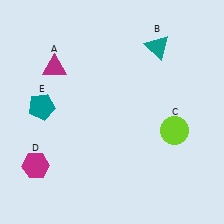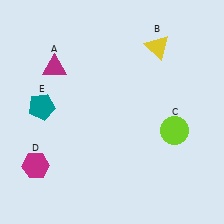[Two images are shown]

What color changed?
The triangle (B) changed from teal in Image 1 to yellow in Image 2.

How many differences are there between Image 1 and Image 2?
There is 1 difference between the two images.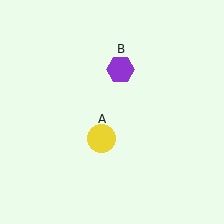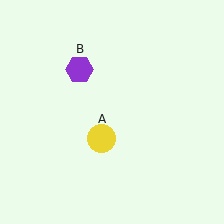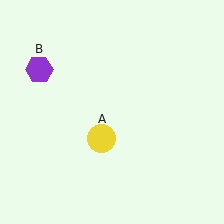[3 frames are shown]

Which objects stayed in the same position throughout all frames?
Yellow circle (object A) remained stationary.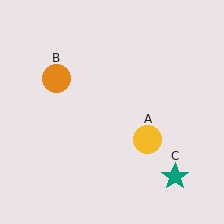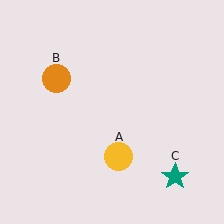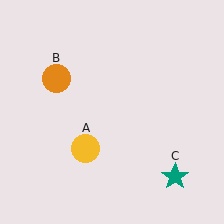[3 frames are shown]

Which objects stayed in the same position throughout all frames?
Orange circle (object B) and teal star (object C) remained stationary.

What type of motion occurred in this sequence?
The yellow circle (object A) rotated clockwise around the center of the scene.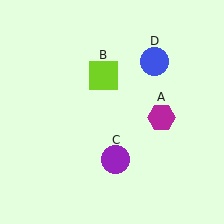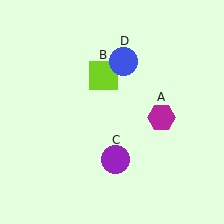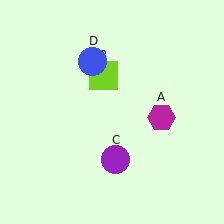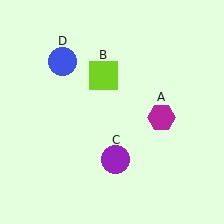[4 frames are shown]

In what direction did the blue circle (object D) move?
The blue circle (object D) moved left.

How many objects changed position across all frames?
1 object changed position: blue circle (object D).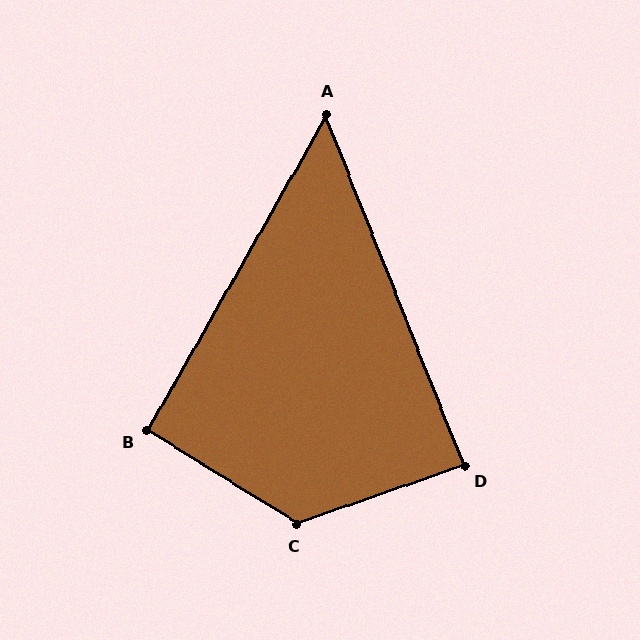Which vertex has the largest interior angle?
C, at approximately 129 degrees.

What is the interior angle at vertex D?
Approximately 88 degrees (approximately right).